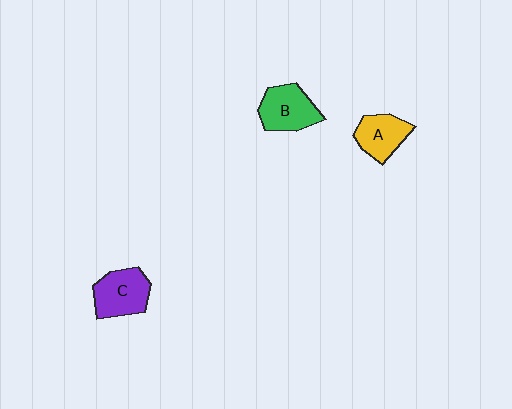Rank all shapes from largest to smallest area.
From largest to smallest: C (purple), B (green), A (yellow).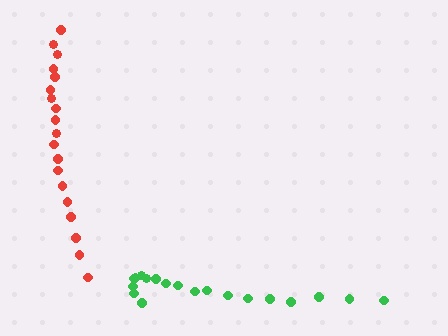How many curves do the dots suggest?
There are 2 distinct paths.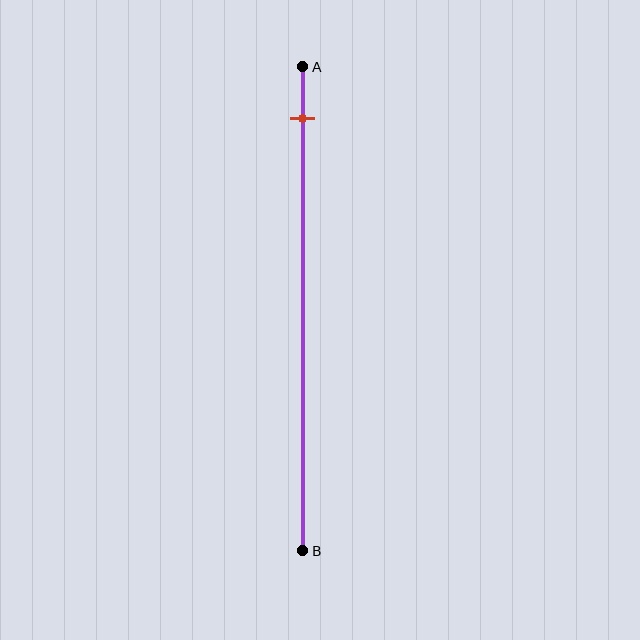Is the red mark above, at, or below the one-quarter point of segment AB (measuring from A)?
The red mark is above the one-quarter point of segment AB.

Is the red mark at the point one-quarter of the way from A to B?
No, the mark is at about 10% from A, not at the 25% one-quarter point.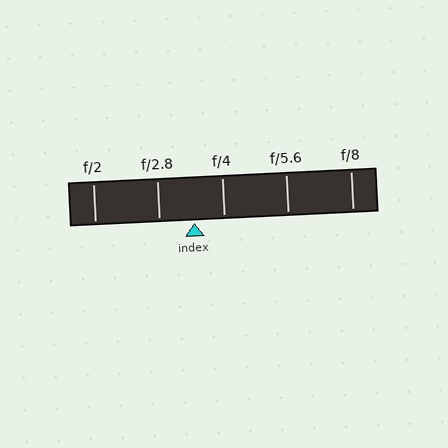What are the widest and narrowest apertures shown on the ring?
The widest aperture shown is f/2 and the narrowest is f/8.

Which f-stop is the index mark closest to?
The index mark is closest to f/4.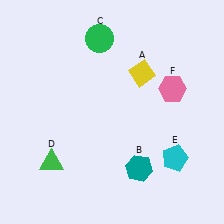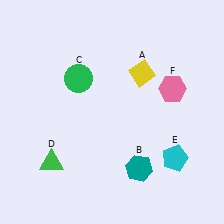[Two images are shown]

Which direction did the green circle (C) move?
The green circle (C) moved down.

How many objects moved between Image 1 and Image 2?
1 object moved between the two images.